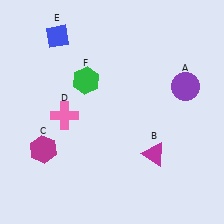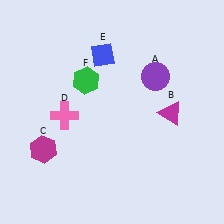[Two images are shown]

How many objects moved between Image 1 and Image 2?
3 objects moved between the two images.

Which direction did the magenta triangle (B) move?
The magenta triangle (B) moved up.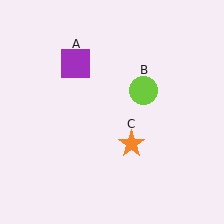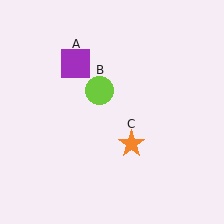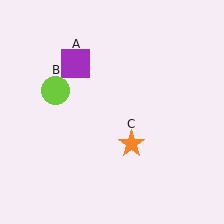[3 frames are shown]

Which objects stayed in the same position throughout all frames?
Purple square (object A) and orange star (object C) remained stationary.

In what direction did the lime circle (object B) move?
The lime circle (object B) moved left.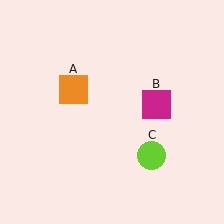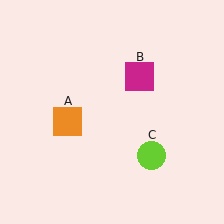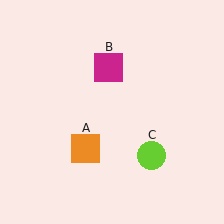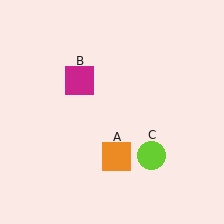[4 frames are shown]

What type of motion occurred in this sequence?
The orange square (object A), magenta square (object B) rotated counterclockwise around the center of the scene.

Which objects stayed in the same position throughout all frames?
Lime circle (object C) remained stationary.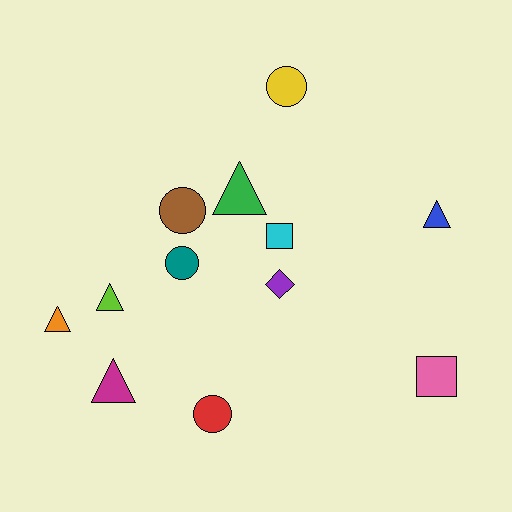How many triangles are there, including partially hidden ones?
There are 5 triangles.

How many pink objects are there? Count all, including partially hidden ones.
There is 1 pink object.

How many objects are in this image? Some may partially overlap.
There are 12 objects.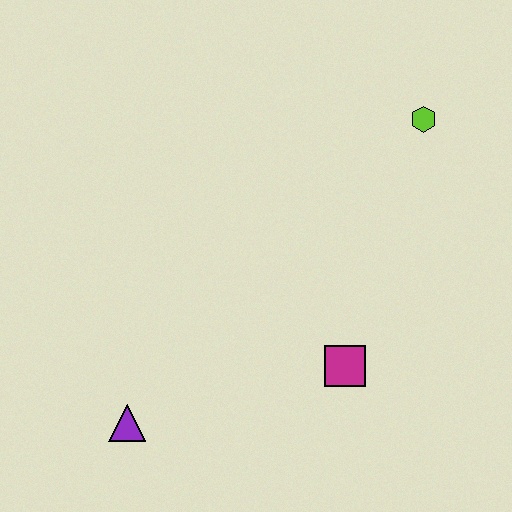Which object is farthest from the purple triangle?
The lime hexagon is farthest from the purple triangle.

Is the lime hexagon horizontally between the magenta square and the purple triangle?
No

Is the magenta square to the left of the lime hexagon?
Yes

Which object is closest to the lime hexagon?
The magenta square is closest to the lime hexagon.